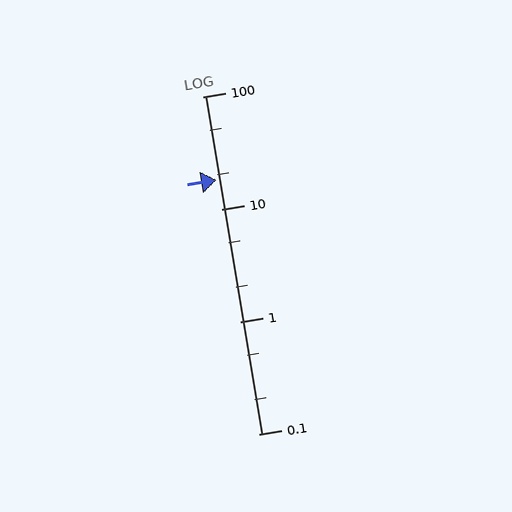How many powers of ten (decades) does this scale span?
The scale spans 3 decades, from 0.1 to 100.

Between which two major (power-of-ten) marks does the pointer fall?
The pointer is between 10 and 100.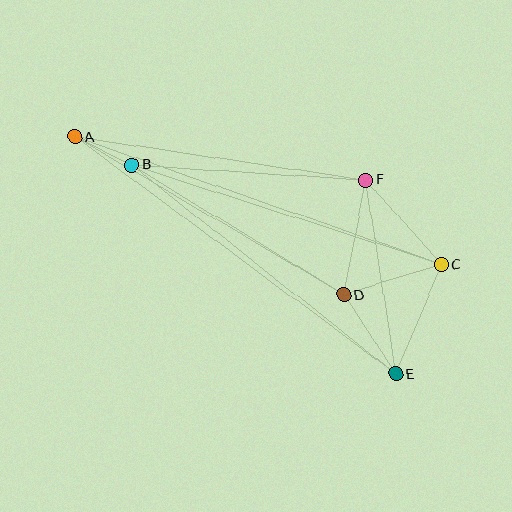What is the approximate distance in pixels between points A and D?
The distance between A and D is approximately 312 pixels.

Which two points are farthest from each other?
Points A and E are farthest from each other.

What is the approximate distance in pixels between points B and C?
The distance between B and C is approximately 326 pixels.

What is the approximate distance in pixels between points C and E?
The distance between C and E is approximately 119 pixels.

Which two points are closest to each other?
Points A and B are closest to each other.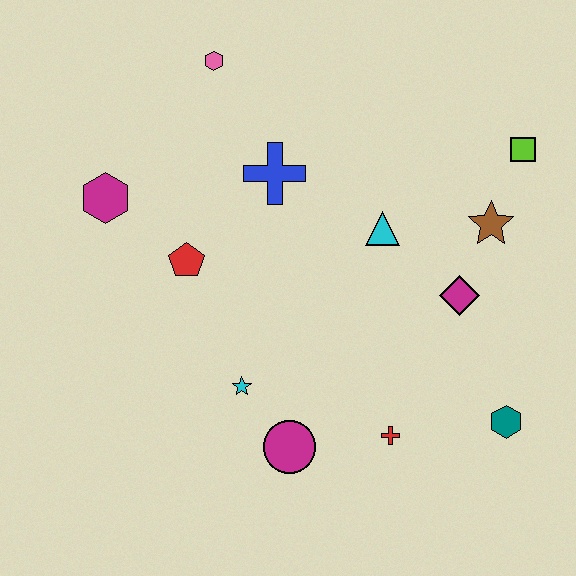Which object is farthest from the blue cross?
The teal hexagon is farthest from the blue cross.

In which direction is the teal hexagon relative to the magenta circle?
The teal hexagon is to the right of the magenta circle.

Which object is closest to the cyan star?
The magenta circle is closest to the cyan star.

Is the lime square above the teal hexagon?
Yes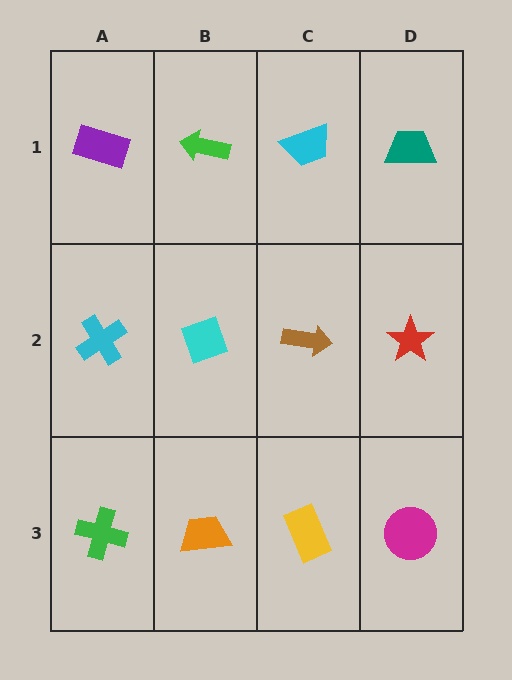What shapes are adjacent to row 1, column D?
A red star (row 2, column D), a cyan trapezoid (row 1, column C).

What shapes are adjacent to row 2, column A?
A purple rectangle (row 1, column A), a green cross (row 3, column A), a cyan diamond (row 2, column B).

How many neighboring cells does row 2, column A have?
3.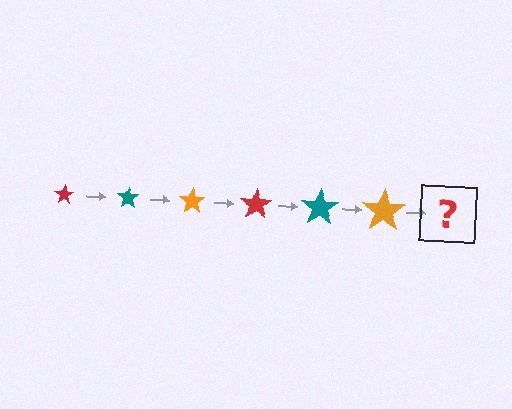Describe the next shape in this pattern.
It should be a red star, larger than the previous one.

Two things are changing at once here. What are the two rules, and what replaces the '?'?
The two rules are that the star grows larger each step and the color cycles through red, teal, and orange. The '?' should be a red star, larger than the previous one.